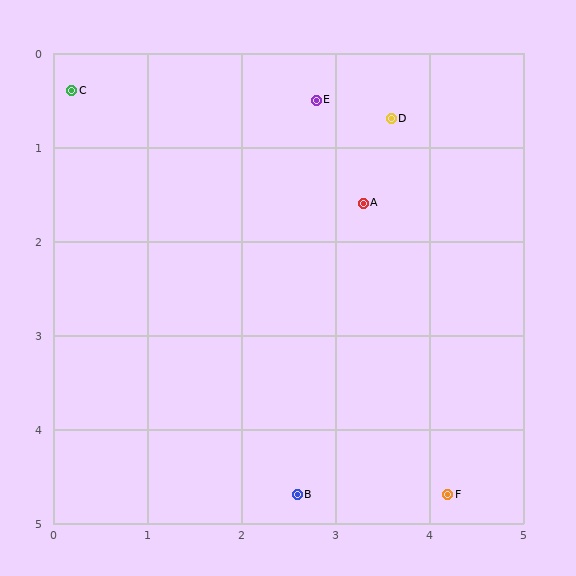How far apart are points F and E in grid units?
Points F and E are about 4.4 grid units apart.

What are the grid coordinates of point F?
Point F is at approximately (4.2, 4.7).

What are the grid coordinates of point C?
Point C is at approximately (0.2, 0.4).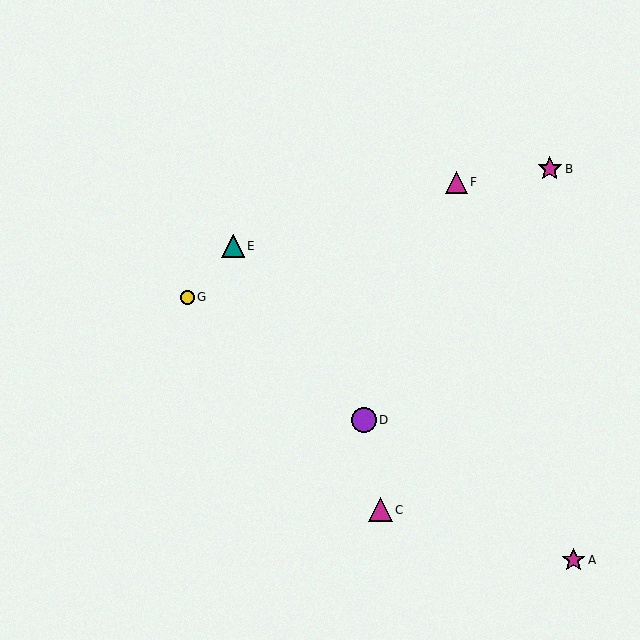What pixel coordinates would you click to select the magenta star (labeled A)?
Click at (574, 560) to select the magenta star A.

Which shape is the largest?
The purple circle (labeled D) is the largest.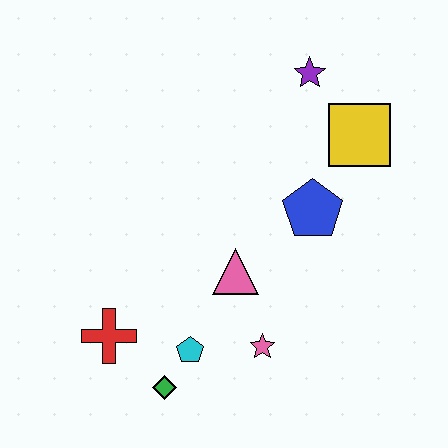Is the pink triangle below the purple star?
Yes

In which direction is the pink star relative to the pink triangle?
The pink star is below the pink triangle.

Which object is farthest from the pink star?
The purple star is farthest from the pink star.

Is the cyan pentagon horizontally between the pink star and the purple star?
No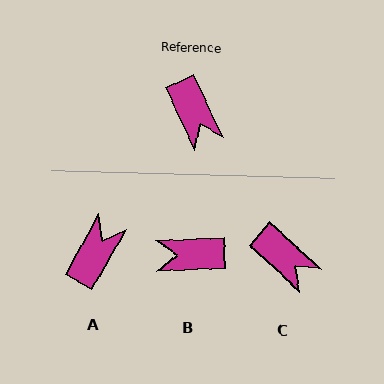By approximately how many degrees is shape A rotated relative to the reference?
Approximately 126 degrees counter-clockwise.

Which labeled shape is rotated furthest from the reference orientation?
A, about 126 degrees away.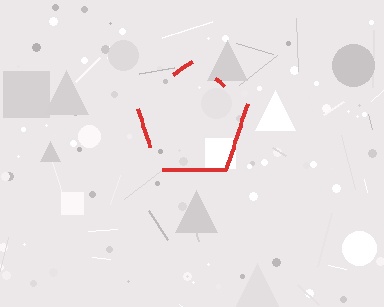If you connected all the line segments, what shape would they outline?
They would outline a pentagon.